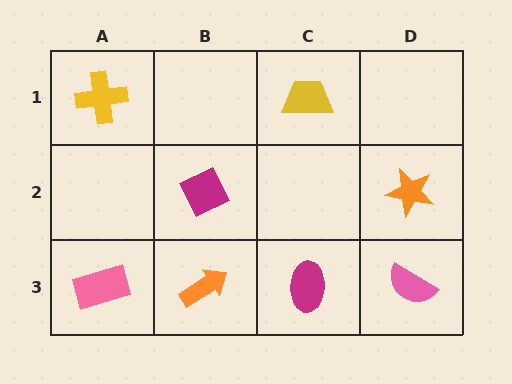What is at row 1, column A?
A yellow cross.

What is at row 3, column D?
A pink semicircle.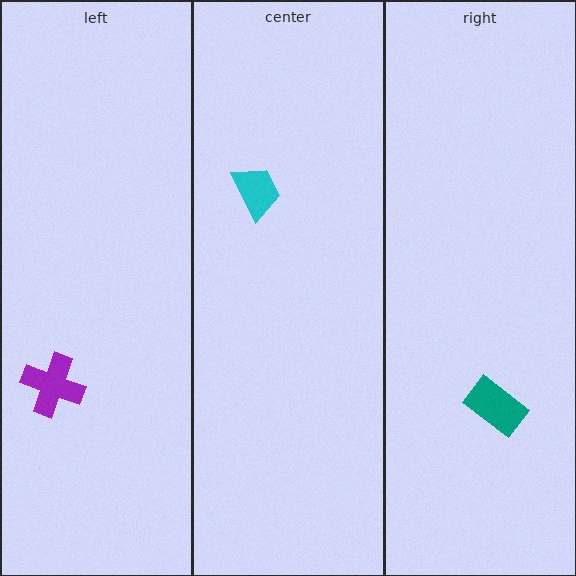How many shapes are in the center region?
1.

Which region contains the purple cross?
The left region.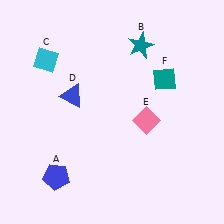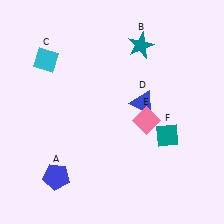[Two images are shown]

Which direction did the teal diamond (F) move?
The teal diamond (F) moved down.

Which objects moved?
The objects that moved are: the blue triangle (D), the teal diamond (F).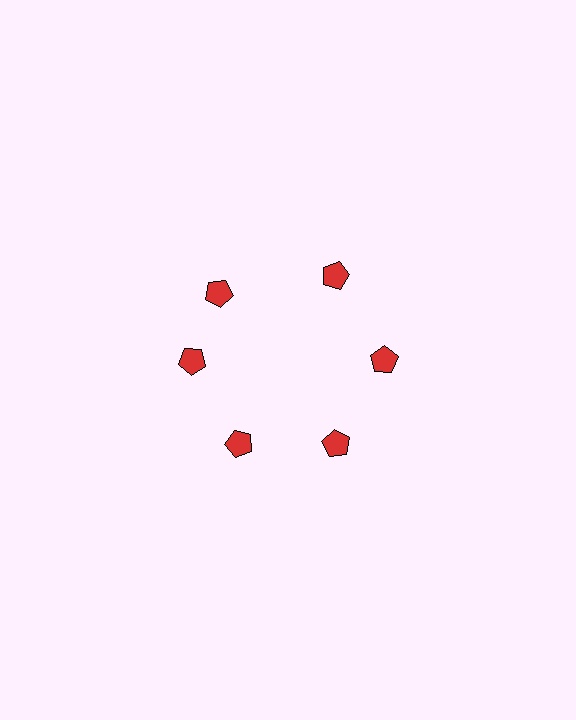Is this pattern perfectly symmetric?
No. The 6 red pentagons are arranged in a ring, but one element near the 11 o'clock position is rotated out of alignment along the ring, breaking the 6-fold rotational symmetry.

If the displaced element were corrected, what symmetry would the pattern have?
It would have 6-fold rotational symmetry — the pattern would map onto itself every 60 degrees.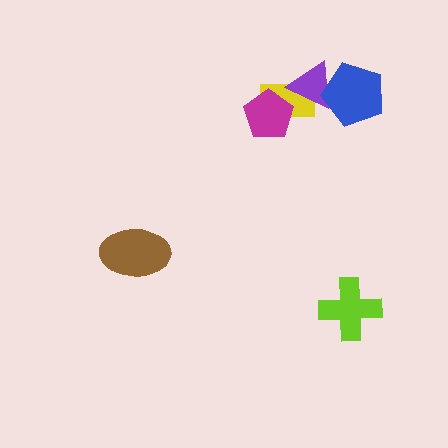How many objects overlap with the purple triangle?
2 objects overlap with the purple triangle.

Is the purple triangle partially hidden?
Yes, it is partially covered by another shape.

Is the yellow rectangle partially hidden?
Yes, it is partially covered by another shape.